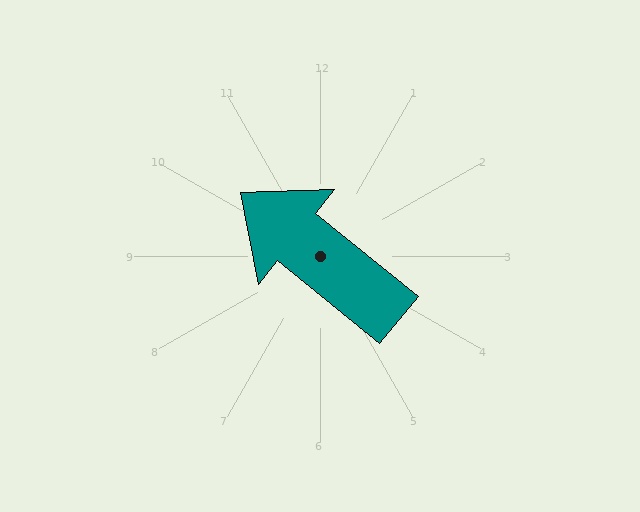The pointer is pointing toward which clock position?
Roughly 10 o'clock.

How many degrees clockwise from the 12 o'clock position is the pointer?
Approximately 309 degrees.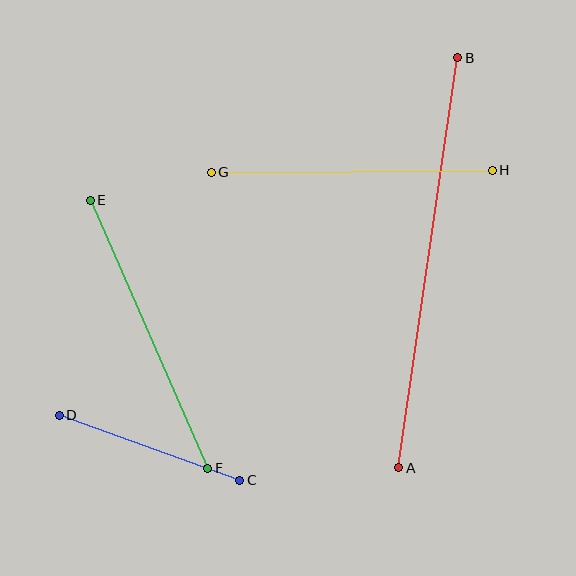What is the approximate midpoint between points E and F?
The midpoint is at approximately (149, 334) pixels.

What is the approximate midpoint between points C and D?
The midpoint is at approximately (150, 448) pixels.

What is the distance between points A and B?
The distance is approximately 414 pixels.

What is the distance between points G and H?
The distance is approximately 281 pixels.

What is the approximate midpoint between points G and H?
The midpoint is at approximately (352, 171) pixels.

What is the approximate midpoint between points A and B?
The midpoint is at approximately (428, 263) pixels.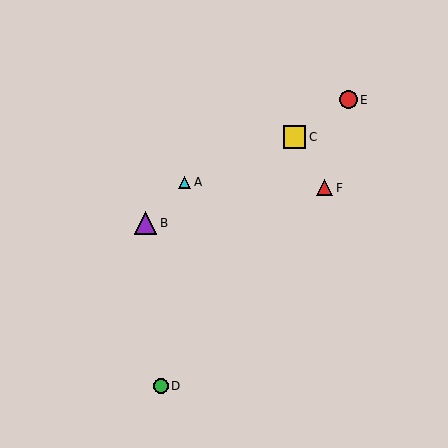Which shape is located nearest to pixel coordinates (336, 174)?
The red triangle (labeled F) at (325, 188) is nearest to that location.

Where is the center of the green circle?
The center of the green circle is at (161, 386).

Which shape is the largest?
The yellow square (labeled C) is the largest.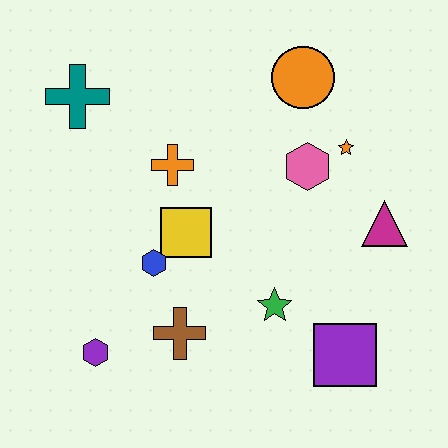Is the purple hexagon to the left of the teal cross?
No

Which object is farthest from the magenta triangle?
The teal cross is farthest from the magenta triangle.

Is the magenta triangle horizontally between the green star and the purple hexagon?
No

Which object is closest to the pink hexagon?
The orange star is closest to the pink hexagon.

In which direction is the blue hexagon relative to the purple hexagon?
The blue hexagon is above the purple hexagon.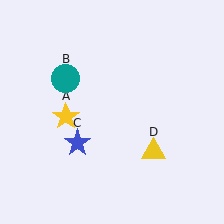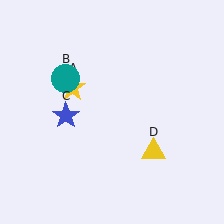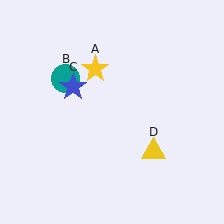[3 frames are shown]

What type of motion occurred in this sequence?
The yellow star (object A), blue star (object C) rotated clockwise around the center of the scene.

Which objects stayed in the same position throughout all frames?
Teal circle (object B) and yellow triangle (object D) remained stationary.